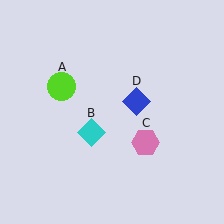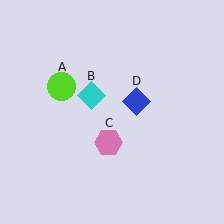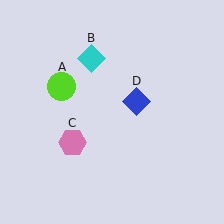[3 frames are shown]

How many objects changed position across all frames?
2 objects changed position: cyan diamond (object B), pink hexagon (object C).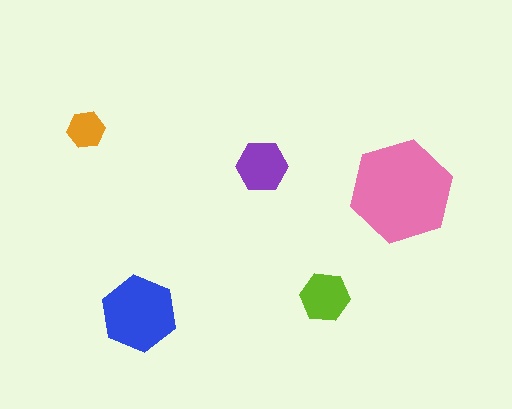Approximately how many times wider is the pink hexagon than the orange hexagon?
About 2.5 times wider.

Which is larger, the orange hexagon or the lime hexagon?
The lime one.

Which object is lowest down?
The blue hexagon is bottommost.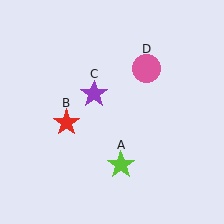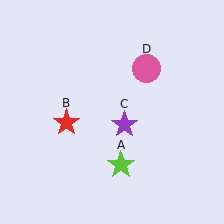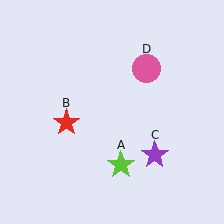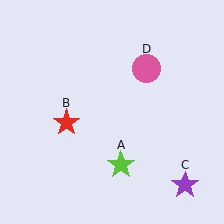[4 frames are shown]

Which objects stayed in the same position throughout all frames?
Lime star (object A) and red star (object B) and pink circle (object D) remained stationary.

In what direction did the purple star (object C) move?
The purple star (object C) moved down and to the right.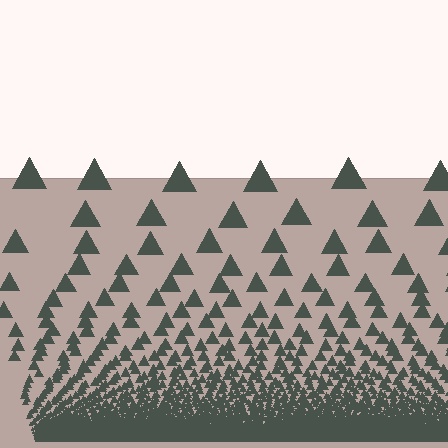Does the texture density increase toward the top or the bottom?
Density increases toward the bottom.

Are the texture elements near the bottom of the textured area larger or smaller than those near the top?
Smaller. The gradient is inverted — elements near the bottom are smaller and denser.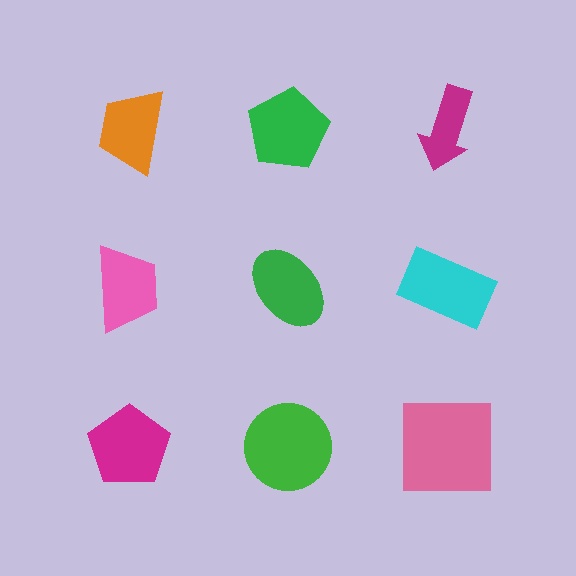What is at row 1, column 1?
An orange trapezoid.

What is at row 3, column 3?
A pink square.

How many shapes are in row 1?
3 shapes.